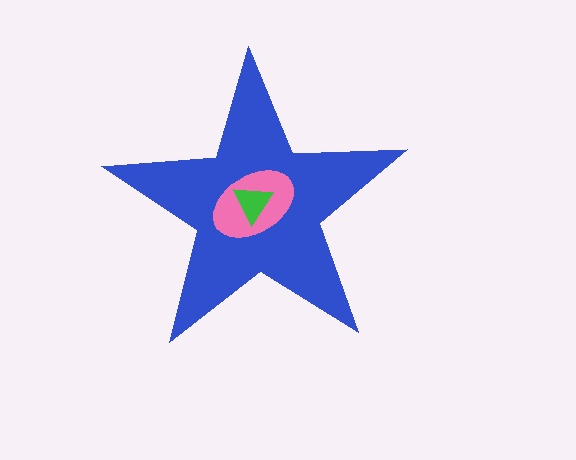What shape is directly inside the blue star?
The pink ellipse.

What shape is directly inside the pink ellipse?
The green triangle.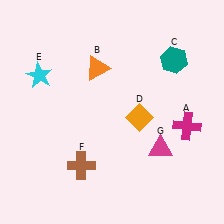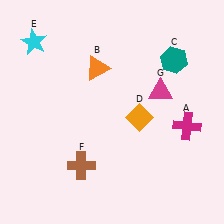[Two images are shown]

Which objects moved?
The objects that moved are: the cyan star (E), the magenta triangle (G).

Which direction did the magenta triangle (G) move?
The magenta triangle (G) moved up.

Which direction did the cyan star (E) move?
The cyan star (E) moved up.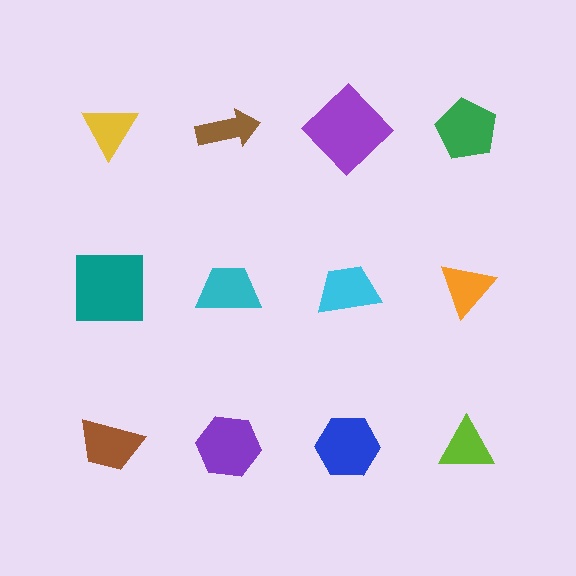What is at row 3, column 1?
A brown trapezoid.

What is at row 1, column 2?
A brown arrow.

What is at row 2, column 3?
A cyan trapezoid.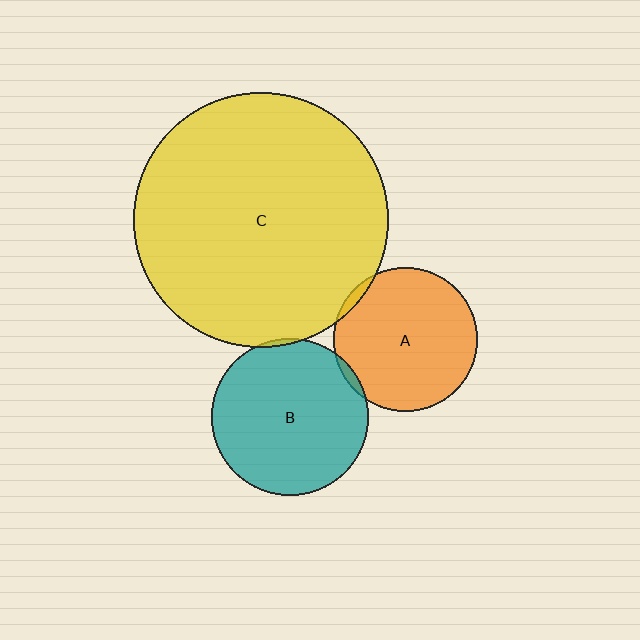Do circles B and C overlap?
Yes.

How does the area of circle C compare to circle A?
Approximately 3.2 times.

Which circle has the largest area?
Circle C (yellow).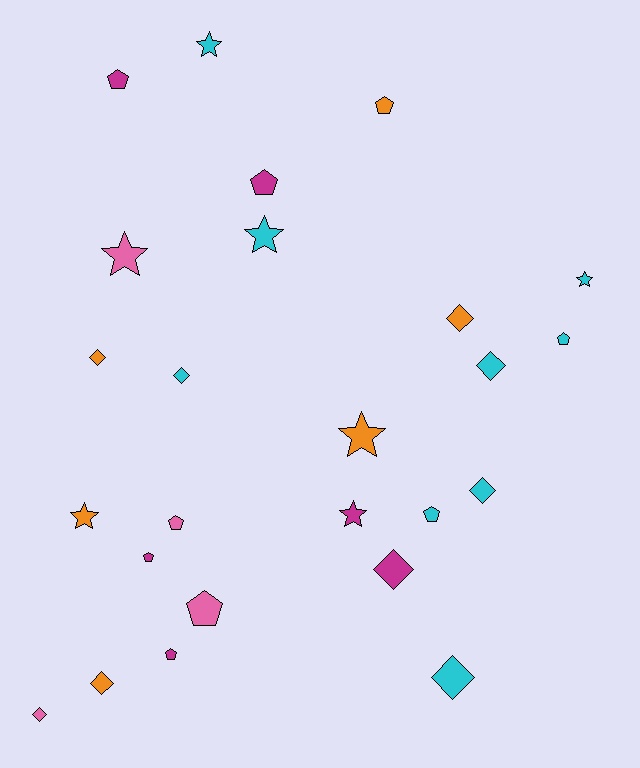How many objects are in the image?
There are 25 objects.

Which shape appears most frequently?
Diamond, with 9 objects.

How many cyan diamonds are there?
There are 4 cyan diamonds.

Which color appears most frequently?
Cyan, with 9 objects.